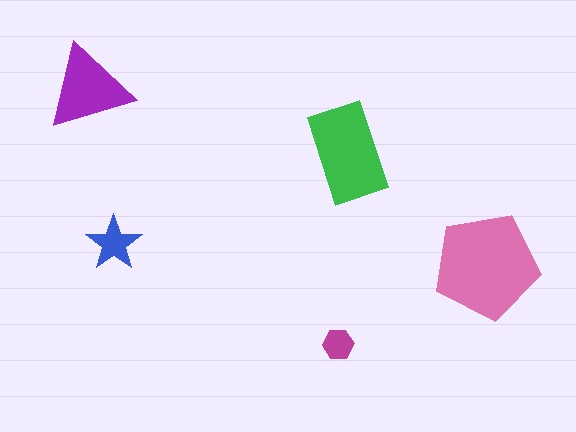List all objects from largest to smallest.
The pink pentagon, the green rectangle, the purple triangle, the blue star, the magenta hexagon.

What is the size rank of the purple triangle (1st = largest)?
3rd.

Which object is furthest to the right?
The pink pentagon is rightmost.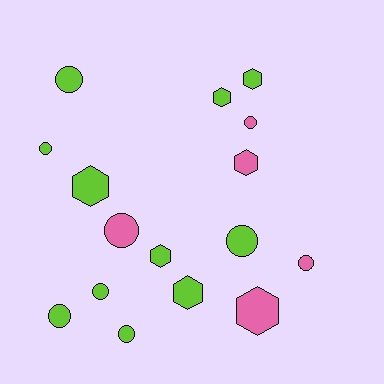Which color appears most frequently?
Lime, with 11 objects.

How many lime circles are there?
There are 6 lime circles.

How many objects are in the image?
There are 16 objects.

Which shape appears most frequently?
Circle, with 9 objects.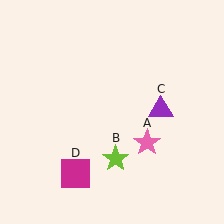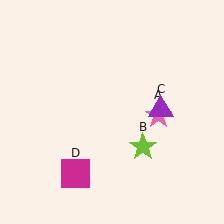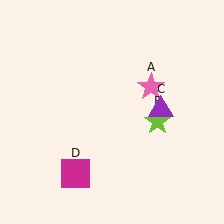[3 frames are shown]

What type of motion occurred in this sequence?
The pink star (object A), lime star (object B) rotated counterclockwise around the center of the scene.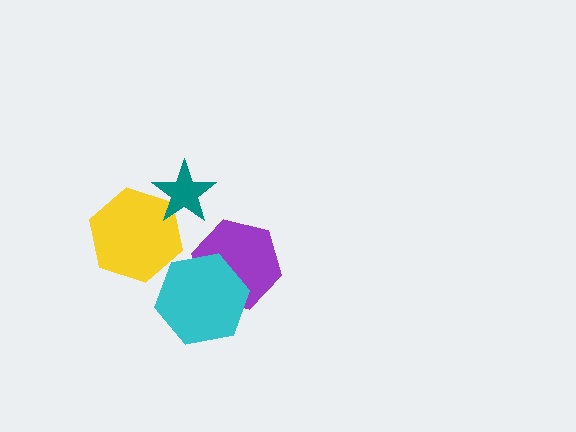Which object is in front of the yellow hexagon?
The teal star is in front of the yellow hexagon.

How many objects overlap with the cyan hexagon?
1 object overlaps with the cyan hexagon.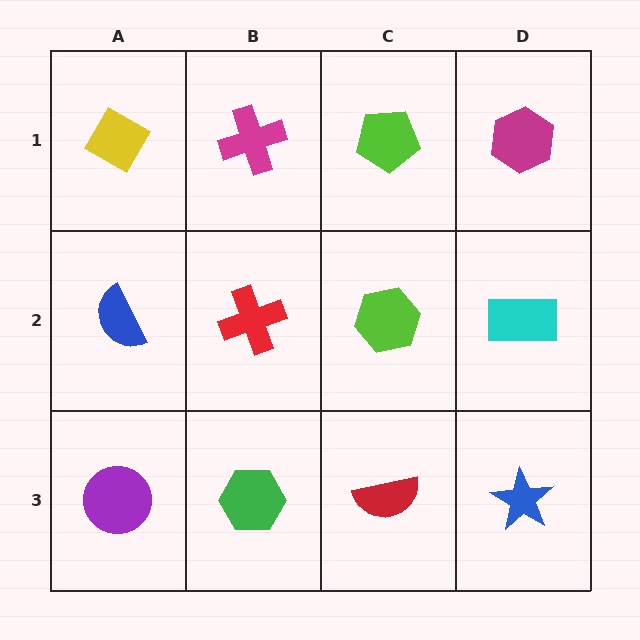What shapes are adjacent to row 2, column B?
A magenta cross (row 1, column B), a green hexagon (row 3, column B), a blue semicircle (row 2, column A), a lime hexagon (row 2, column C).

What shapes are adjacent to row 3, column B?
A red cross (row 2, column B), a purple circle (row 3, column A), a red semicircle (row 3, column C).